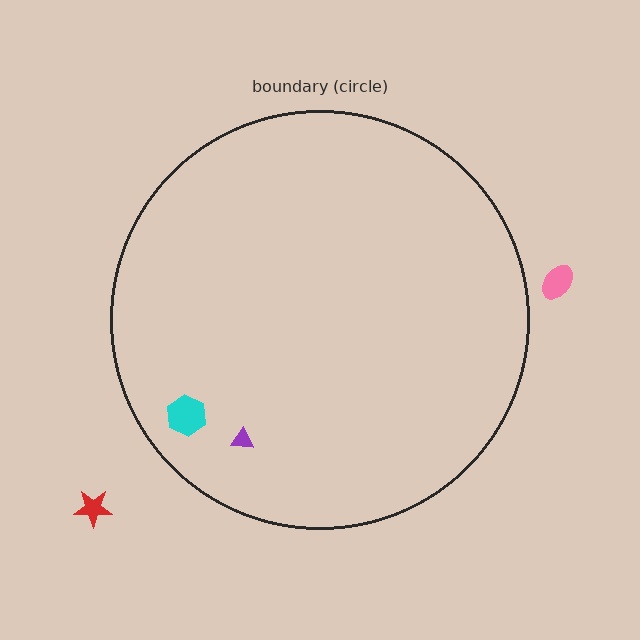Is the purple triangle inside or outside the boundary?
Inside.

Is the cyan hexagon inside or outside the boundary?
Inside.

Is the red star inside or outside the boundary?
Outside.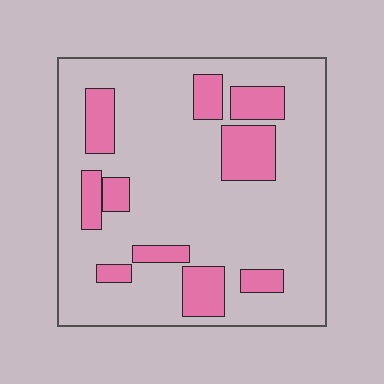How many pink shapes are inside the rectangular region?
10.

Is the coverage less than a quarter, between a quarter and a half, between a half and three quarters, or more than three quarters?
Less than a quarter.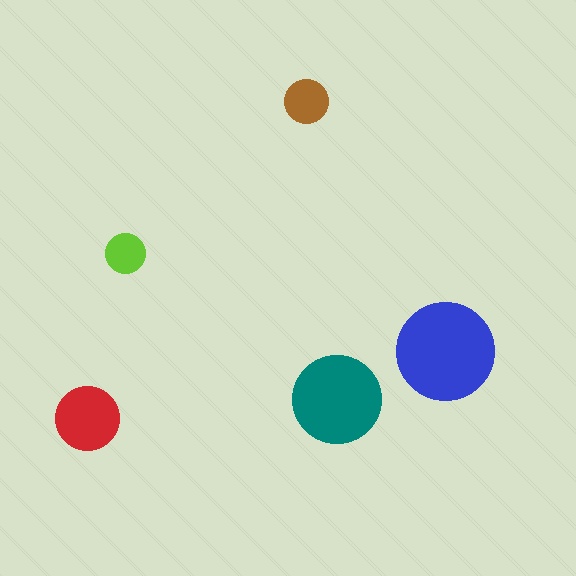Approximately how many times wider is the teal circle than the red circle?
About 1.5 times wider.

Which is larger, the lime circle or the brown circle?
The brown one.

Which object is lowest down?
The red circle is bottommost.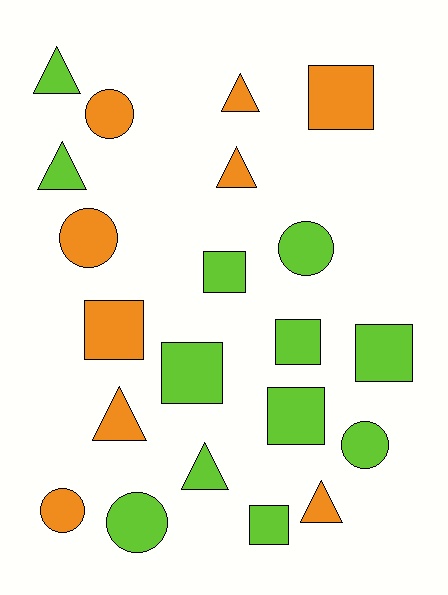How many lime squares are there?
There are 6 lime squares.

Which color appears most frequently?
Lime, with 12 objects.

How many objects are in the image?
There are 21 objects.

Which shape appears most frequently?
Square, with 8 objects.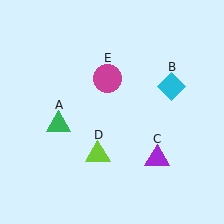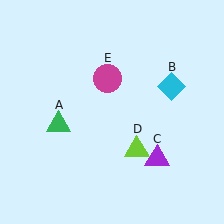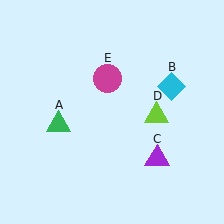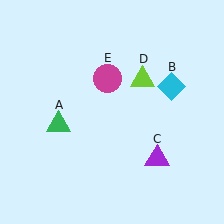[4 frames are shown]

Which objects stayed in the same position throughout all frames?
Green triangle (object A) and cyan diamond (object B) and purple triangle (object C) and magenta circle (object E) remained stationary.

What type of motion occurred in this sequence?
The lime triangle (object D) rotated counterclockwise around the center of the scene.